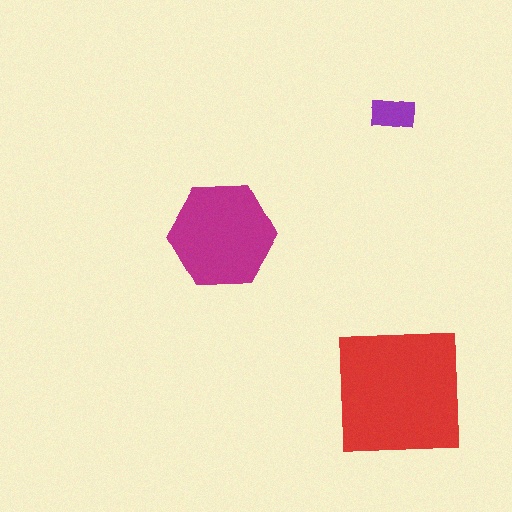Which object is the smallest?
The purple rectangle.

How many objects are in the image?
There are 3 objects in the image.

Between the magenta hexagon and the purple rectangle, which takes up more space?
The magenta hexagon.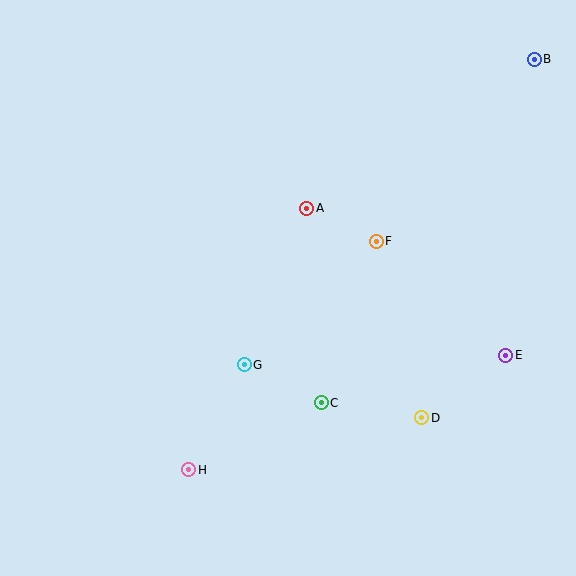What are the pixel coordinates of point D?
Point D is at (422, 418).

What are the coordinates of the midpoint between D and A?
The midpoint between D and A is at (364, 313).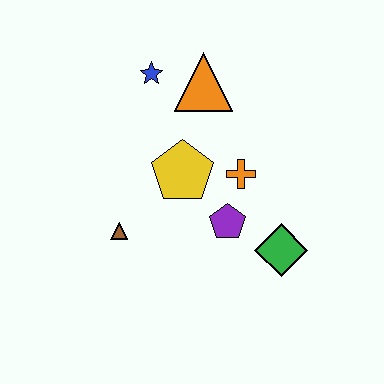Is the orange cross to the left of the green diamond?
Yes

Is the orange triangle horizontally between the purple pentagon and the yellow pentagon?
Yes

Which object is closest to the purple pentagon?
The orange cross is closest to the purple pentagon.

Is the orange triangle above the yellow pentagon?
Yes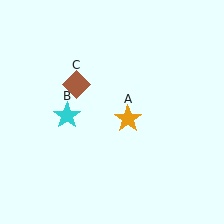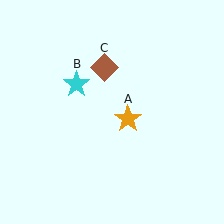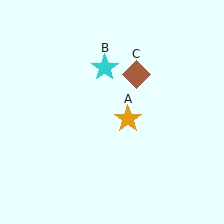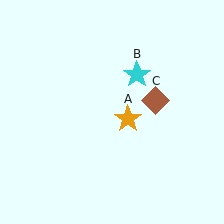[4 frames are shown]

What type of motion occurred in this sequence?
The cyan star (object B), brown diamond (object C) rotated clockwise around the center of the scene.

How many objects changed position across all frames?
2 objects changed position: cyan star (object B), brown diamond (object C).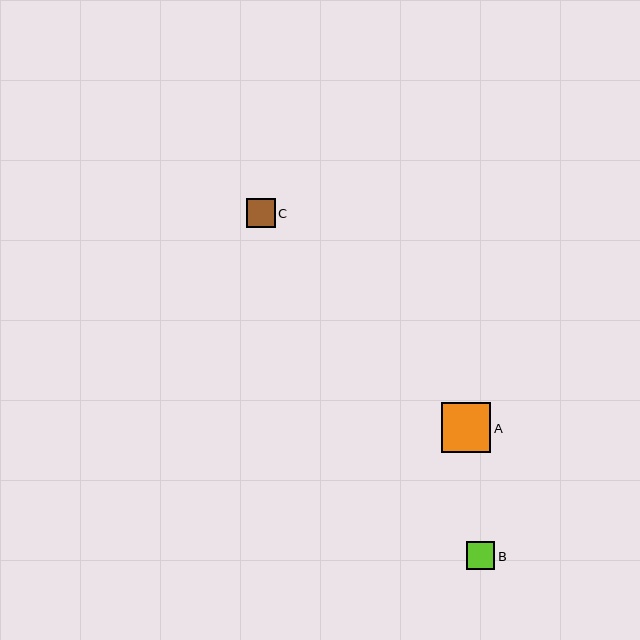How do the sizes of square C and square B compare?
Square C and square B are approximately the same size.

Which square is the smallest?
Square B is the smallest with a size of approximately 28 pixels.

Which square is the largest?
Square A is the largest with a size of approximately 49 pixels.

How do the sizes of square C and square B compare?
Square C and square B are approximately the same size.